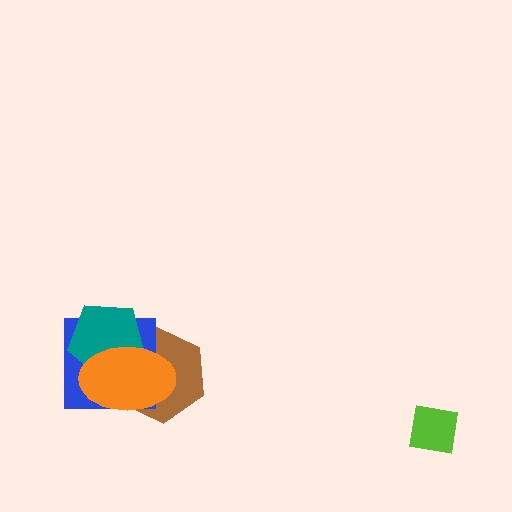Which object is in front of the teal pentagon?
The orange ellipse is in front of the teal pentagon.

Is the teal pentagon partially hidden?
Yes, it is partially covered by another shape.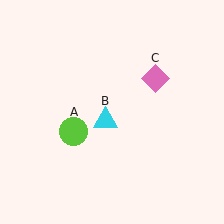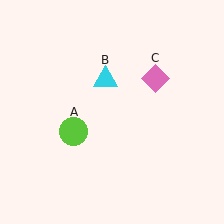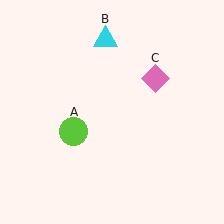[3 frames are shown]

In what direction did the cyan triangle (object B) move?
The cyan triangle (object B) moved up.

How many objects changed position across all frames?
1 object changed position: cyan triangle (object B).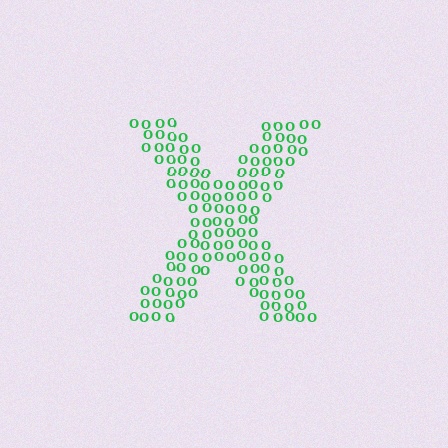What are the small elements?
The small elements are letter O's.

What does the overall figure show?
The overall figure shows the letter X.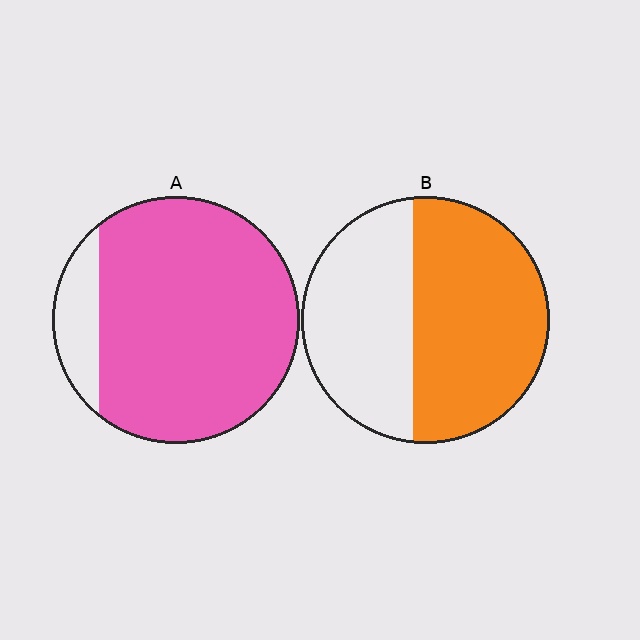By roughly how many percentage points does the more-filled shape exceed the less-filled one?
By roughly 30 percentage points (A over B).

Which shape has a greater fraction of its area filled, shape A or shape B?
Shape A.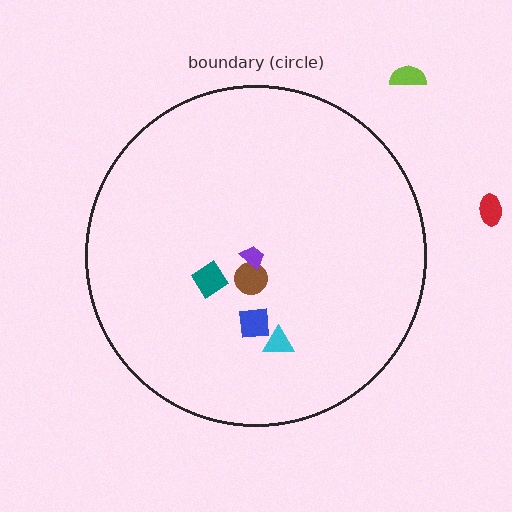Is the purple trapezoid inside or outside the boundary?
Inside.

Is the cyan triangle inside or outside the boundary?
Inside.